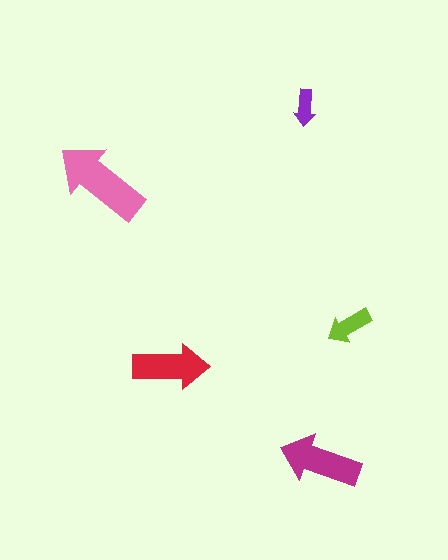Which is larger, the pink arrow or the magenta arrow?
The pink one.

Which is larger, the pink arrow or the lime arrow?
The pink one.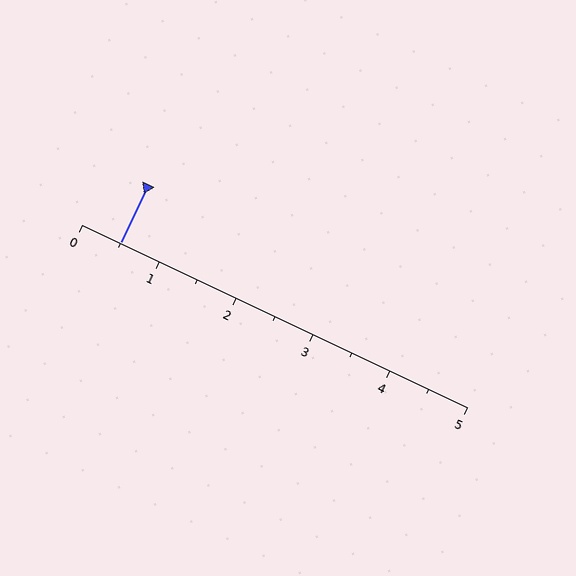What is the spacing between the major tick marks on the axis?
The major ticks are spaced 1 apart.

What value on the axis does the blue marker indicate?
The marker indicates approximately 0.5.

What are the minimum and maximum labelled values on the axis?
The axis runs from 0 to 5.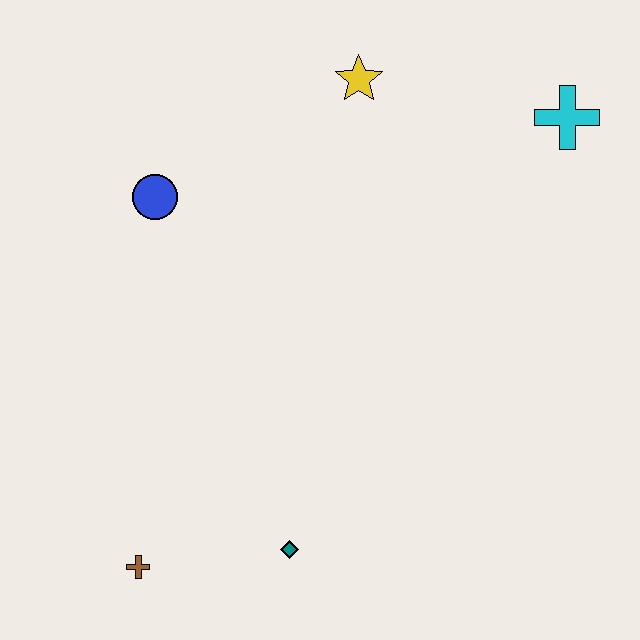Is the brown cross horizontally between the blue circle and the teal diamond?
No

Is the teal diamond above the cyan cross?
No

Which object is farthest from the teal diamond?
The cyan cross is farthest from the teal diamond.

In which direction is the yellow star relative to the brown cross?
The yellow star is above the brown cross.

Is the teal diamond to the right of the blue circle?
Yes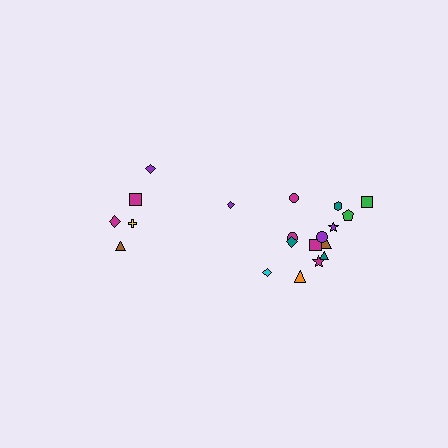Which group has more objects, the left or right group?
The right group.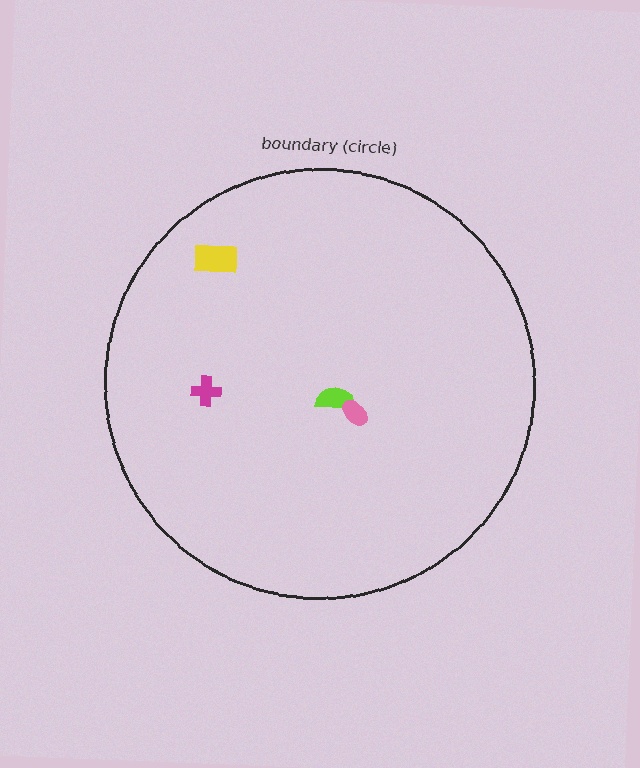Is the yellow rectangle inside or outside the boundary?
Inside.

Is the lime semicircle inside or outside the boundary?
Inside.